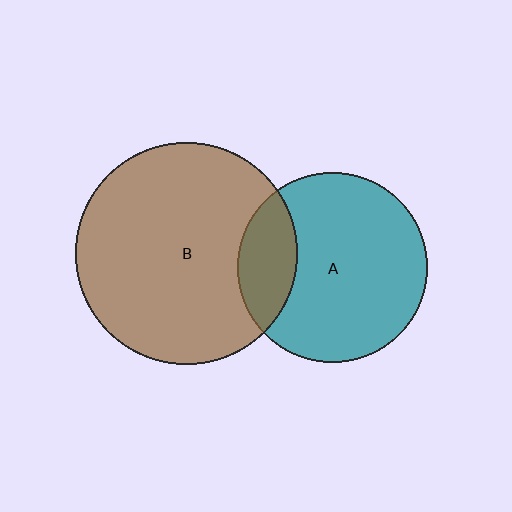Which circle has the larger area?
Circle B (brown).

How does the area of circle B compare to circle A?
Approximately 1.4 times.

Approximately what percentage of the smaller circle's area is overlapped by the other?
Approximately 20%.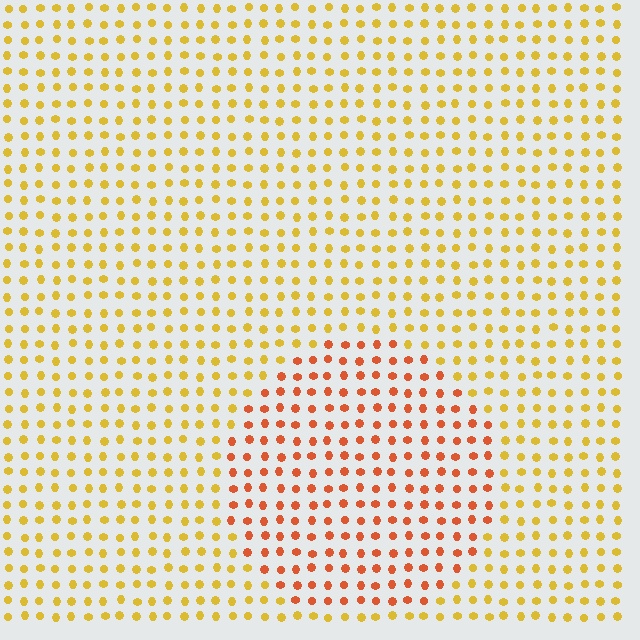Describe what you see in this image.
The image is filled with small yellow elements in a uniform arrangement. A circle-shaped region is visible where the elements are tinted to a slightly different hue, forming a subtle color boundary.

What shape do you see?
I see a circle.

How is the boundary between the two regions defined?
The boundary is defined purely by a slight shift in hue (about 35 degrees). Spacing, size, and orientation are identical on both sides.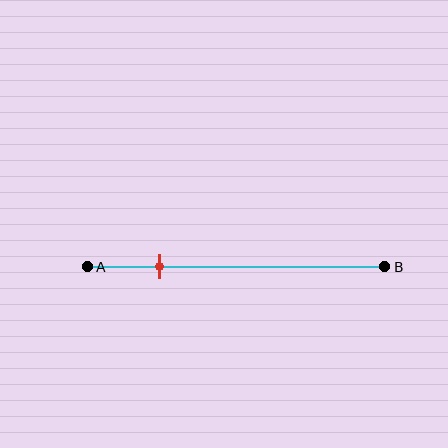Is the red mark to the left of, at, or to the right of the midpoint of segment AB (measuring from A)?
The red mark is to the left of the midpoint of segment AB.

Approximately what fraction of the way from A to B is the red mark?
The red mark is approximately 25% of the way from A to B.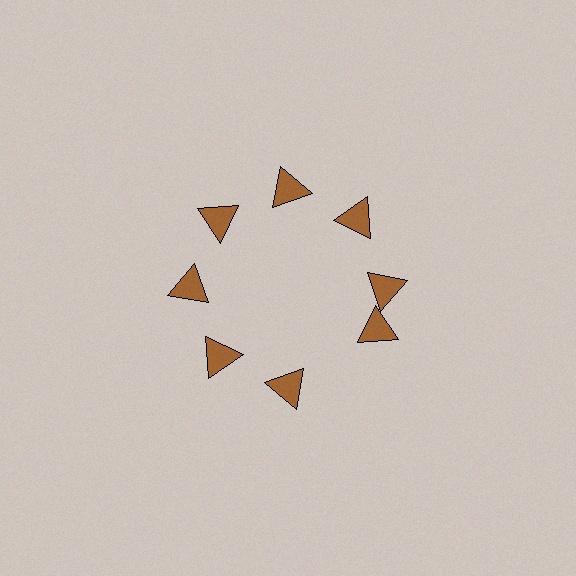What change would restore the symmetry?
The symmetry would be restored by rotating it back into even spacing with its neighbors so that all 8 triangles sit at equal angles and equal distance from the center.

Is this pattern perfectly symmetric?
No. The 8 brown triangles are arranged in a ring, but one element near the 4 o'clock position is rotated out of alignment along the ring, breaking the 8-fold rotational symmetry.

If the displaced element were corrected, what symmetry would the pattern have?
It would have 8-fold rotational symmetry — the pattern would map onto itself every 45 degrees.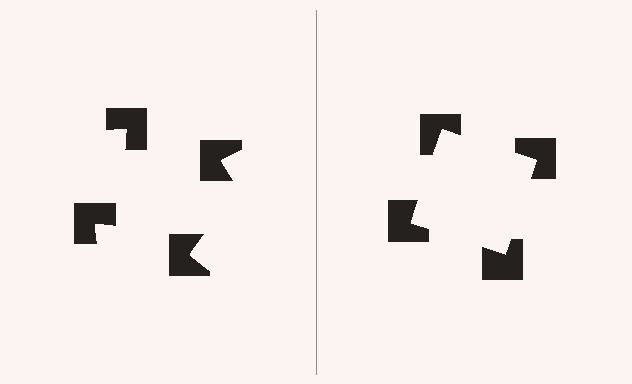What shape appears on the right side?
An illusory square.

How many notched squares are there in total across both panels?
8 — 4 on each side.